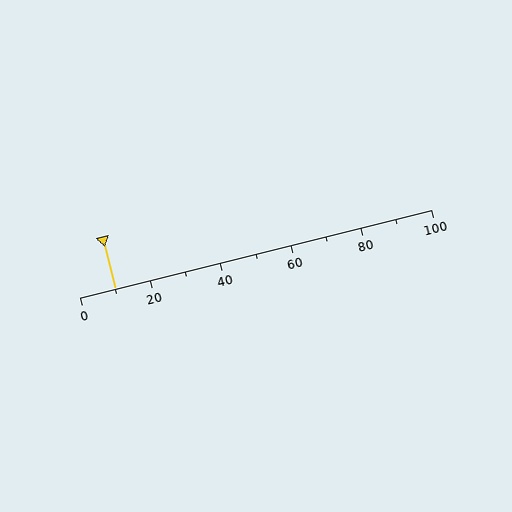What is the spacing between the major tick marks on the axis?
The major ticks are spaced 20 apart.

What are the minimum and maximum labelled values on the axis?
The axis runs from 0 to 100.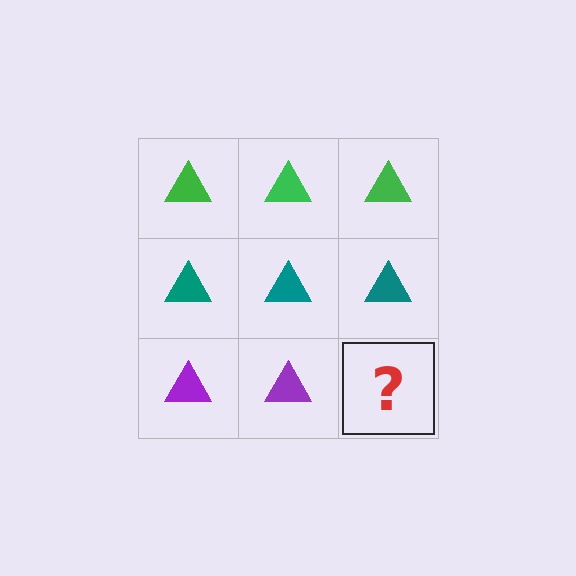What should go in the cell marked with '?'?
The missing cell should contain a purple triangle.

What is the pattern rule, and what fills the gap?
The rule is that each row has a consistent color. The gap should be filled with a purple triangle.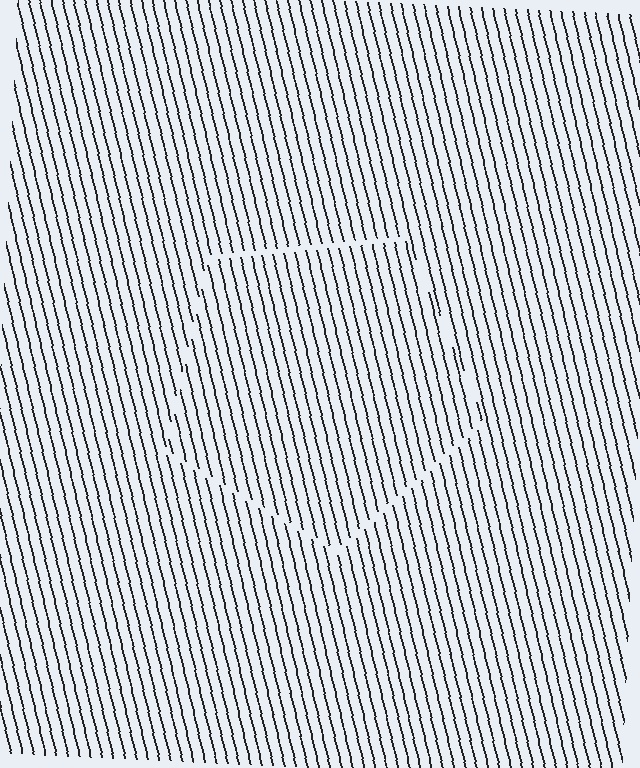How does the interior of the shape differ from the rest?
The interior of the shape contains the same grating, shifted by half a period — the contour is defined by the phase discontinuity where line-ends from the inner and outer gratings abut.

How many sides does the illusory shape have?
5 sides — the line-ends trace a pentagon.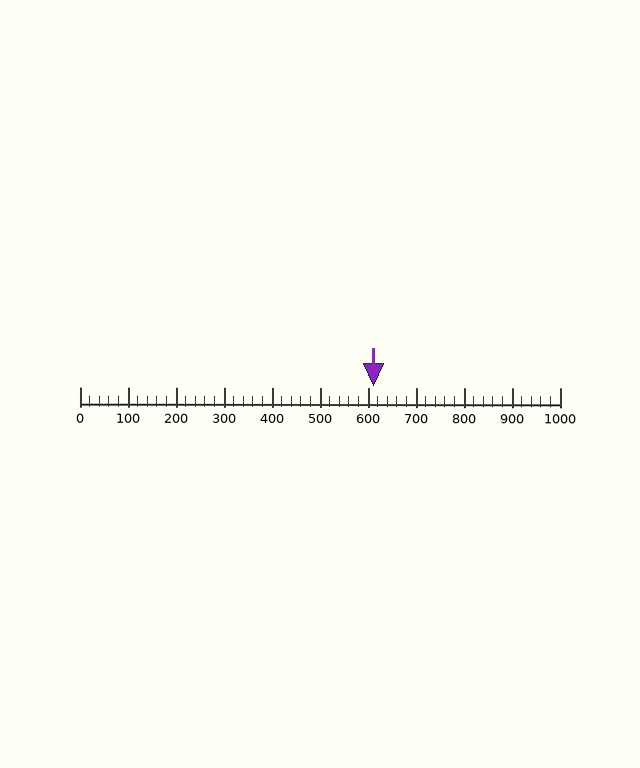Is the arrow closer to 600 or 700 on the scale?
The arrow is closer to 600.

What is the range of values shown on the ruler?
The ruler shows values from 0 to 1000.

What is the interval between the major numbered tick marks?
The major tick marks are spaced 100 units apart.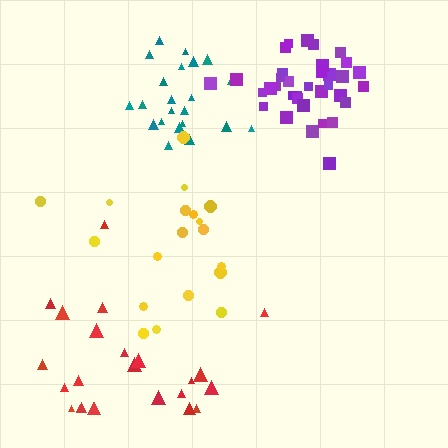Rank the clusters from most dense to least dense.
purple, teal, red, yellow.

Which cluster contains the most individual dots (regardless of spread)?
Purple (35).